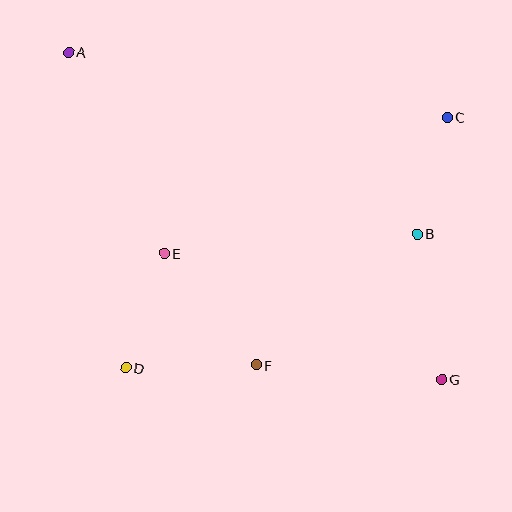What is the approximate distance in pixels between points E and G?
The distance between E and G is approximately 305 pixels.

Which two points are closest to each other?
Points D and E are closest to each other.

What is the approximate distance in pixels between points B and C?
The distance between B and C is approximately 121 pixels.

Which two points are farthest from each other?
Points A and G are farthest from each other.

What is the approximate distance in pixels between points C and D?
The distance between C and D is approximately 408 pixels.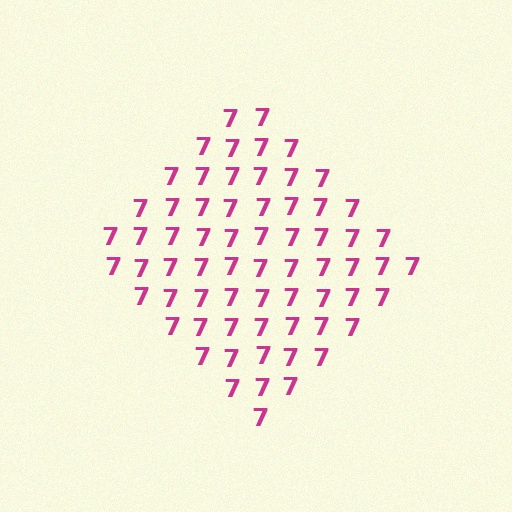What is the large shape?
The large shape is a diamond.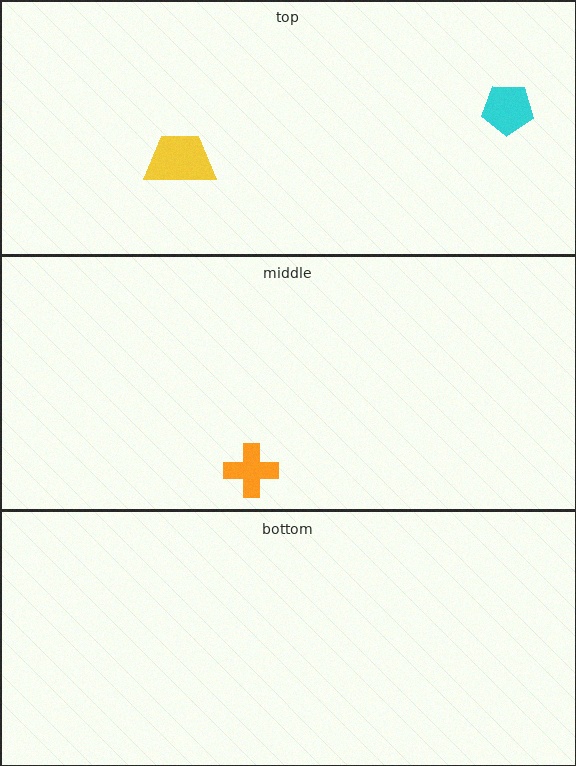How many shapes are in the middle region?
1.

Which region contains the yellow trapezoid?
The top region.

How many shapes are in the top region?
2.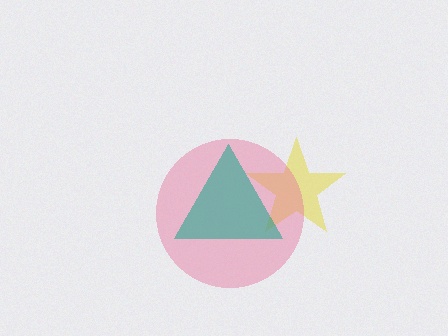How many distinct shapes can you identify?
There are 3 distinct shapes: a yellow star, a pink circle, a teal triangle.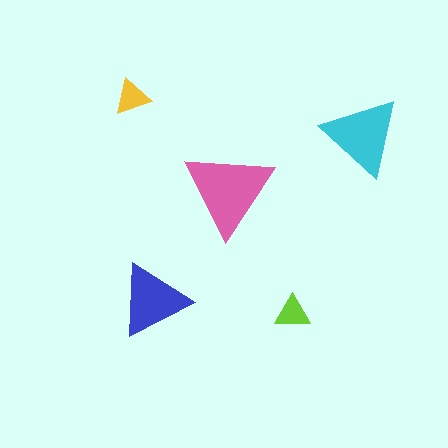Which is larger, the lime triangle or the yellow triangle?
The yellow one.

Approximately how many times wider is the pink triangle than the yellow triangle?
About 2.5 times wider.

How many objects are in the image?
There are 5 objects in the image.